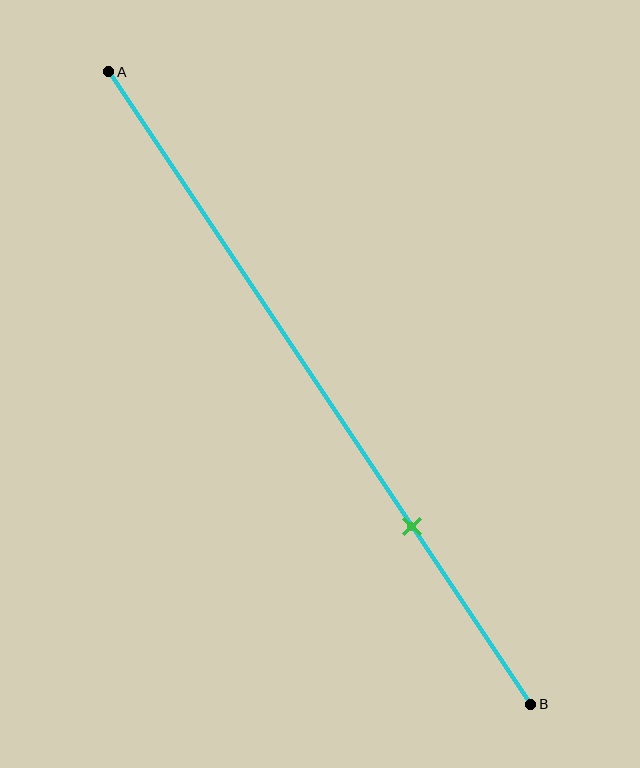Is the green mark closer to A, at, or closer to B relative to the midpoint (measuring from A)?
The green mark is closer to point B than the midpoint of segment AB.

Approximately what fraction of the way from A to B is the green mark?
The green mark is approximately 70% of the way from A to B.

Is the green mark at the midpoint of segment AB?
No, the mark is at about 70% from A, not at the 50% midpoint.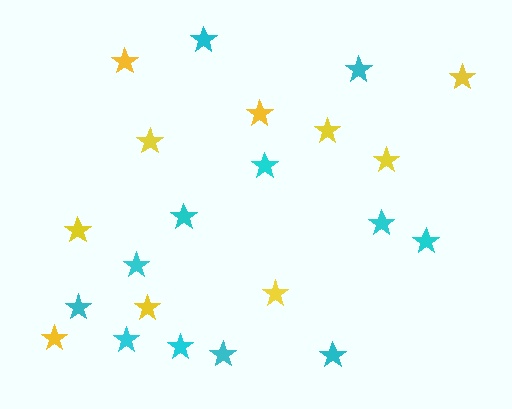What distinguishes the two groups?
There are 2 groups: one group of yellow stars (10) and one group of cyan stars (12).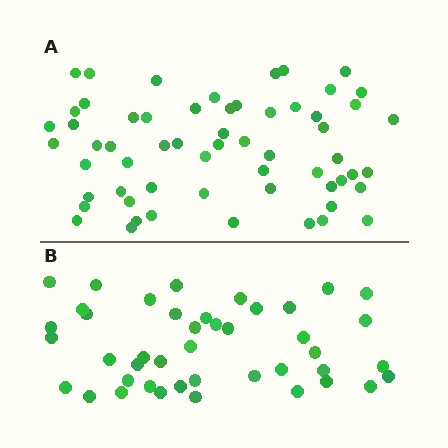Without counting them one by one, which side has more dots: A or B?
Region A (the top region) has more dots.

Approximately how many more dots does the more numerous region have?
Region A has approximately 15 more dots than region B.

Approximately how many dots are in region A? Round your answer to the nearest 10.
About 60 dots.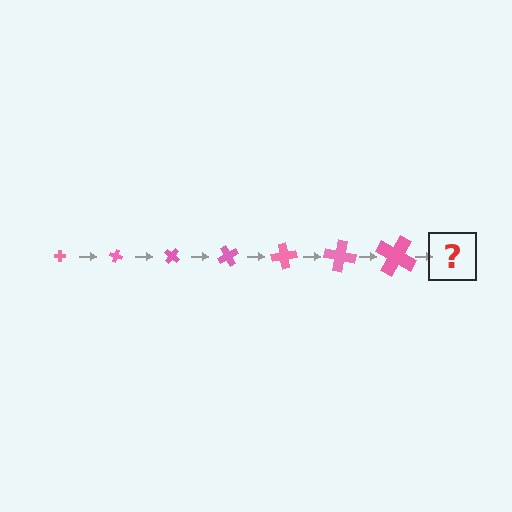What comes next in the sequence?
The next element should be a cross, larger than the previous one and rotated 140 degrees from the start.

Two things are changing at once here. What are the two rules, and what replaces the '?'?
The two rules are that the cross grows larger each step and it rotates 20 degrees each step. The '?' should be a cross, larger than the previous one and rotated 140 degrees from the start.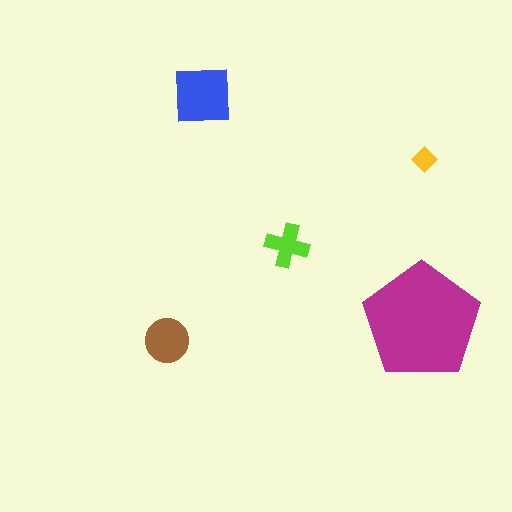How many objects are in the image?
There are 5 objects in the image.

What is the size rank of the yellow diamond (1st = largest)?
5th.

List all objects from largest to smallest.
The magenta pentagon, the blue square, the brown circle, the lime cross, the yellow diamond.